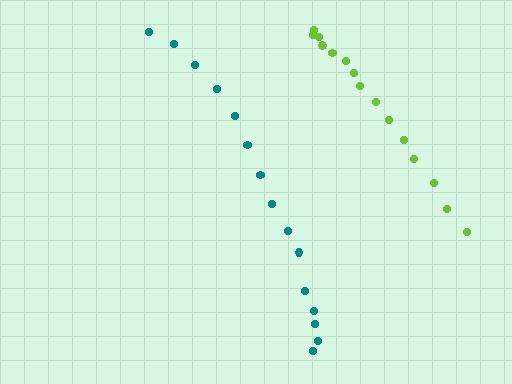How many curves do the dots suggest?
There are 2 distinct paths.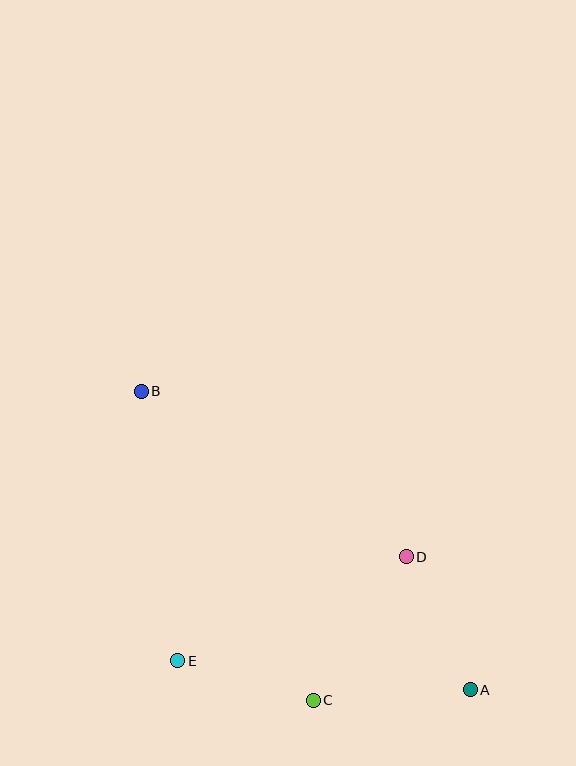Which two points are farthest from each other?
Points A and B are farthest from each other.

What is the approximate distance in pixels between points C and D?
The distance between C and D is approximately 171 pixels.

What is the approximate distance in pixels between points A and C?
The distance between A and C is approximately 158 pixels.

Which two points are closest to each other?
Points C and E are closest to each other.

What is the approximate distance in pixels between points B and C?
The distance between B and C is approximately 354 pixels.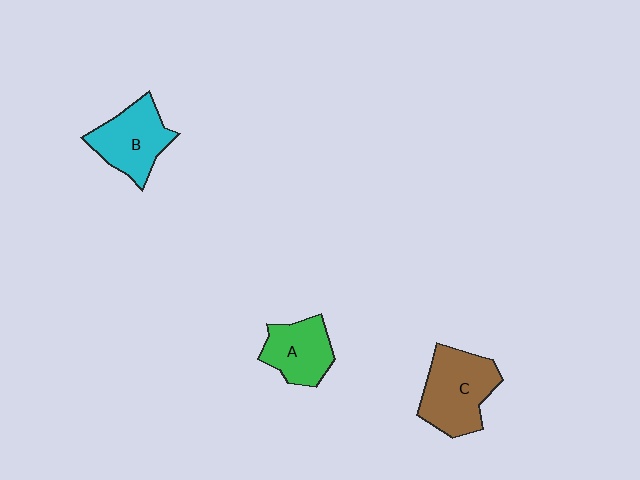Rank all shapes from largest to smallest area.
From largest to smallest: C (brown), B (cyan), A (green).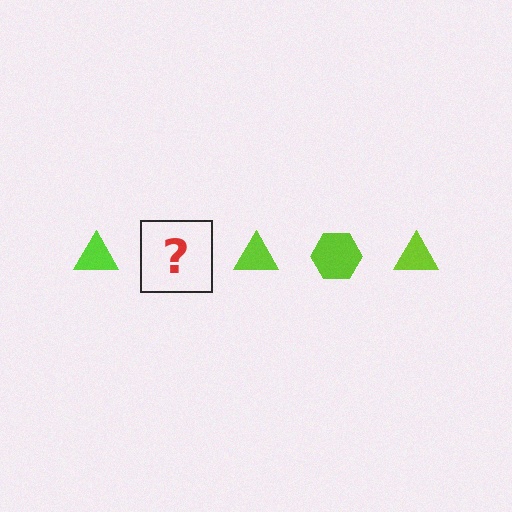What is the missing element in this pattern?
The missing element is a lime hexagon.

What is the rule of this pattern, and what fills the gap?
The rule is that the pattern cycles through triangle, hexagon shapes in lime. The gap should be filled with a lime hexagon.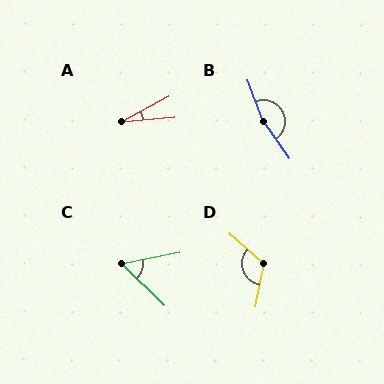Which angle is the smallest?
A, at approximately 24 degrees.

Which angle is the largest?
B, at approximately 165 degrees.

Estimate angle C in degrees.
Approximately 56 degrees.